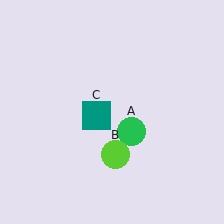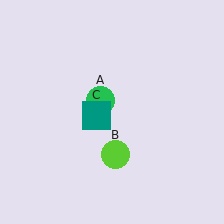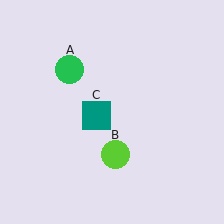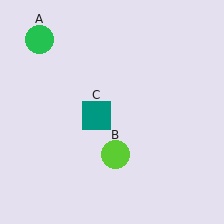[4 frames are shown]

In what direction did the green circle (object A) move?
The green circle (object A) moved up and to the left.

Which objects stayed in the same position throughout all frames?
Lime circle (object B) and teal square (object C) remained stationary.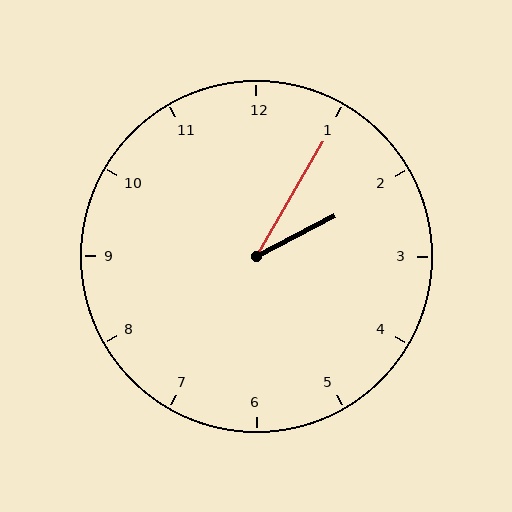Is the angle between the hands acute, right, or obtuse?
It is acute.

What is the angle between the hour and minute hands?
Approximately 32 degrees.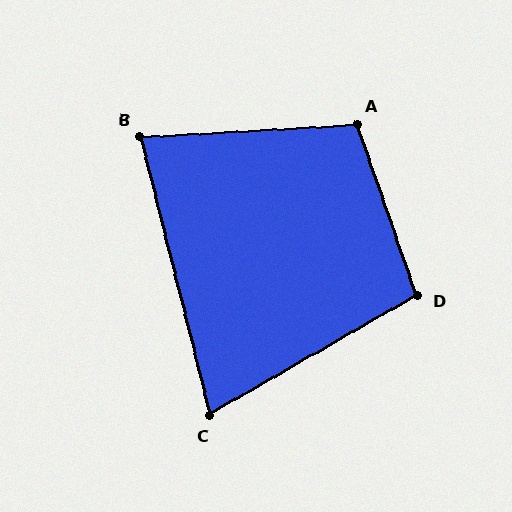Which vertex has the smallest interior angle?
C, at approximately 74 degrees.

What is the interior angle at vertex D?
Approximately 101 degrees (obtuse).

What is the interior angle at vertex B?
Approximately 79 degrees (acute).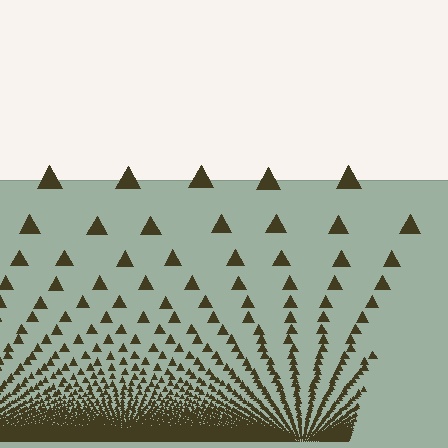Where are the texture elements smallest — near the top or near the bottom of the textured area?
Near the bottom.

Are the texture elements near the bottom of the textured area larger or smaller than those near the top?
Smaller. The gradient is inverted — elements near the bottom are smaller and denser.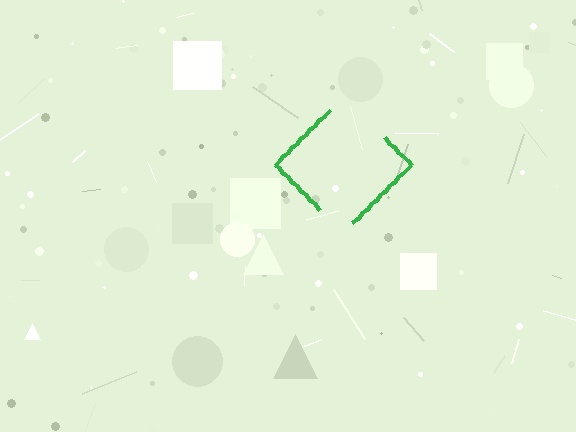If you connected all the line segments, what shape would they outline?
They would outline a diamond.